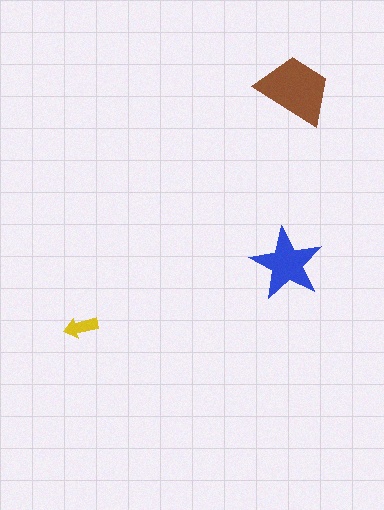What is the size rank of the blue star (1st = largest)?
2nd.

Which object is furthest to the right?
The brown trapezoid is rightmost.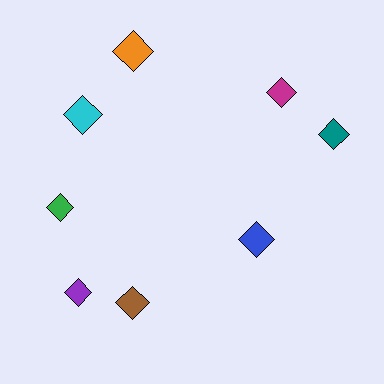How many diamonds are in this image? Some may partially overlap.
There are 8 diamonds.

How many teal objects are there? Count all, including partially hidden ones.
There is 1 teal object.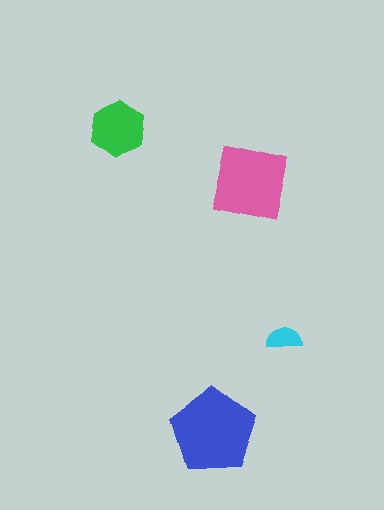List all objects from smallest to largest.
The cyan semicircle, the green hexagon, the pink square, the blue pentagon.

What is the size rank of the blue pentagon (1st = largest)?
1st.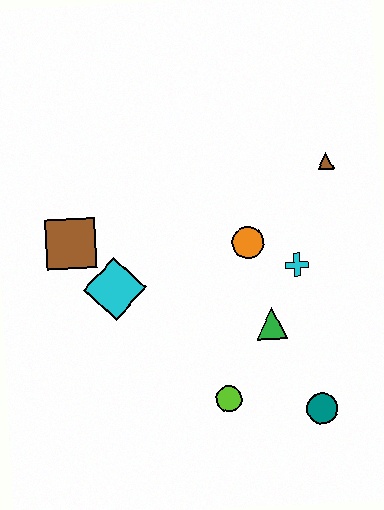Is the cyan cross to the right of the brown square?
Yes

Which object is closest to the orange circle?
The cyan cross is closest to the orange circle.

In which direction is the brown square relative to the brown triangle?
The brown square is to the left of the brown triangle.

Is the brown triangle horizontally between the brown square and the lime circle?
No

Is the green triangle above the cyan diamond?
No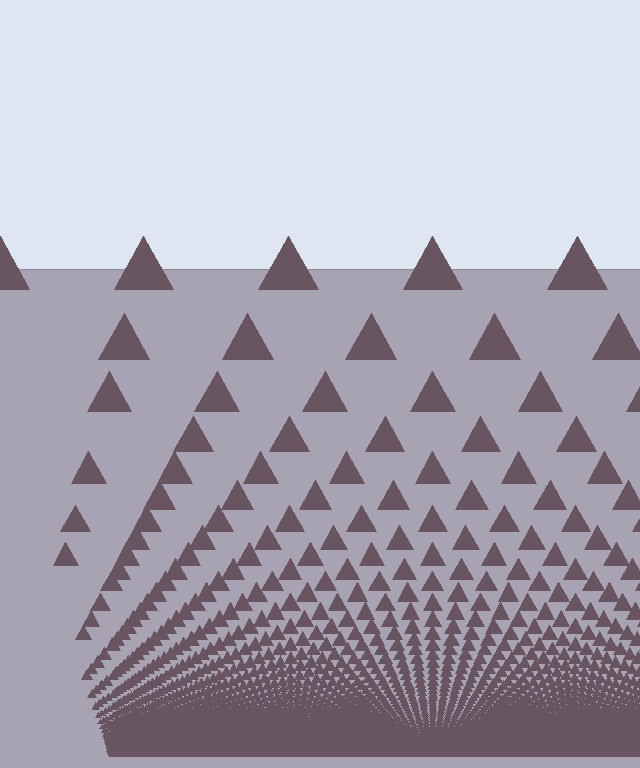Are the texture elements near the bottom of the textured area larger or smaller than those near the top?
Smaller. The gradient is inverted — elements near the bottom are smaller and denser.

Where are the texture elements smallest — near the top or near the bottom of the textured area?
Near the bottom.